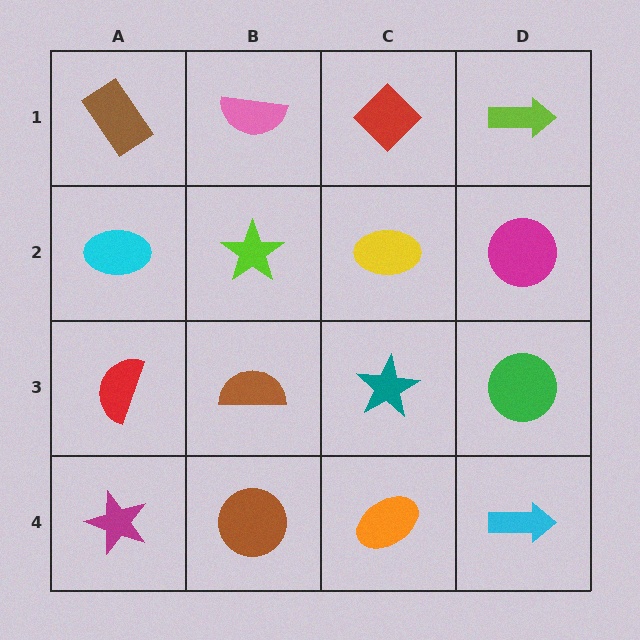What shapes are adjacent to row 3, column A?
A cyan ellipse (row 2, column A), a magenta star (row 4, column A), a brown semicircle (row 3, column B).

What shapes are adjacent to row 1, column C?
A yellow ellipse (row 2, column C), a pink semicircle (row 1, column B), a lime arrow (row 1, column D).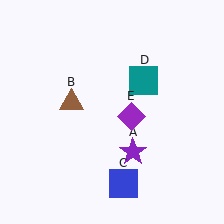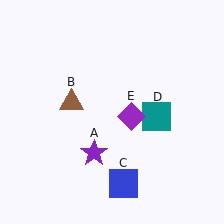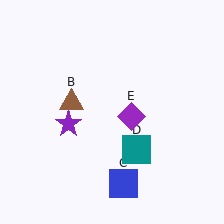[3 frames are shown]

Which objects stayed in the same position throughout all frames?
Brown triangle (object B) and blue square (object C) and purple diamond (object E) remained stationary.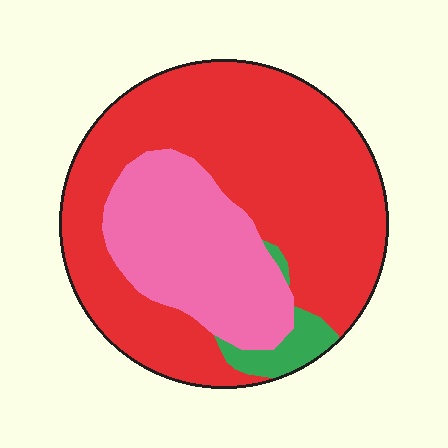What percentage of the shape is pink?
Pink covers around 30% of the shape.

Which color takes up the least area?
Green, at roughly 5%.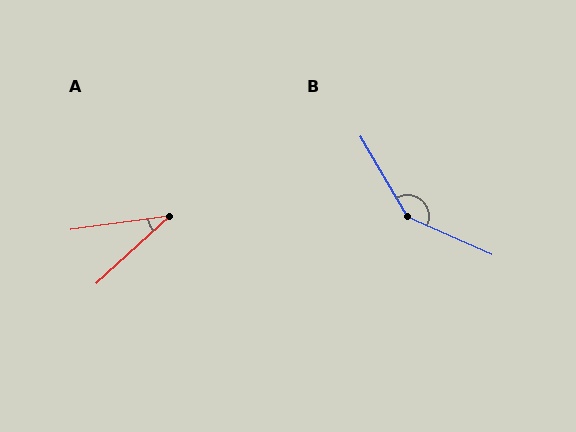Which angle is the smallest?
A, at approximately 35 degrees.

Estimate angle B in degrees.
Approximately 144 degrees.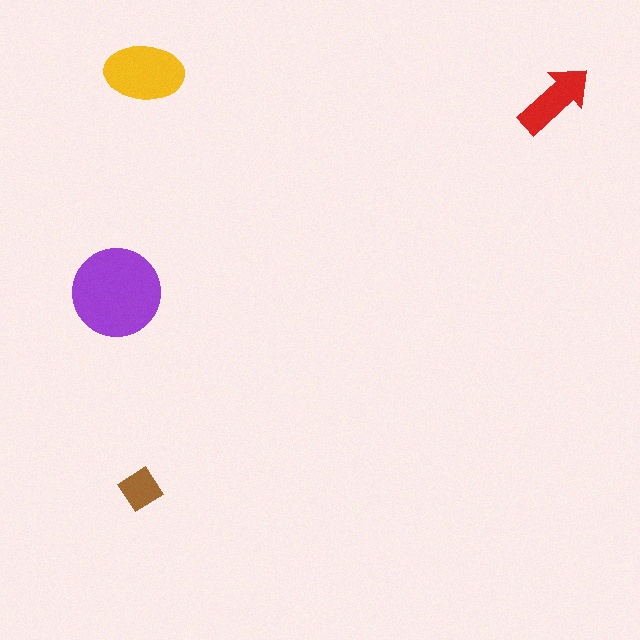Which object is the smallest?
The brown diamond.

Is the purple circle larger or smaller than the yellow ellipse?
Larger.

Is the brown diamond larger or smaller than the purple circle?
Smaller.